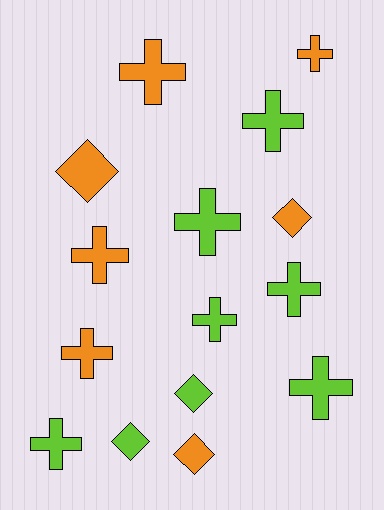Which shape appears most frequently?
Cross, with 10 objects.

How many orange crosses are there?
There are 4 orange crosses.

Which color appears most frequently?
Lime, with 8 objects.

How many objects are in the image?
There are 15 objects.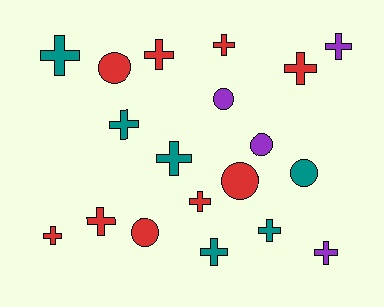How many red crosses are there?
There are 6 red crosses.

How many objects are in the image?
There are 19 objects.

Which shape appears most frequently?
Cross, with 13 objects.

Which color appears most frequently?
Red, with 9 objects.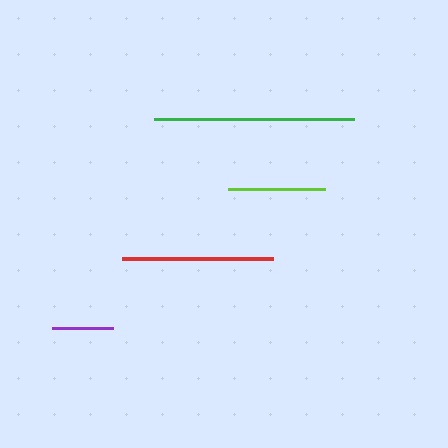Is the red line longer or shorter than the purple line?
The red line is longer than the purple line.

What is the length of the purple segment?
The purple segment is approximately 61 pixels long.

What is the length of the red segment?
The red segment is approximately 151 pixels long.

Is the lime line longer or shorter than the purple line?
The lime line is longer than the purple line.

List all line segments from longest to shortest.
From longest to shortest: green, red, lime, purple.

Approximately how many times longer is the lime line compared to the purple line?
The lime line is approximately 1.6 times the length of the purple line.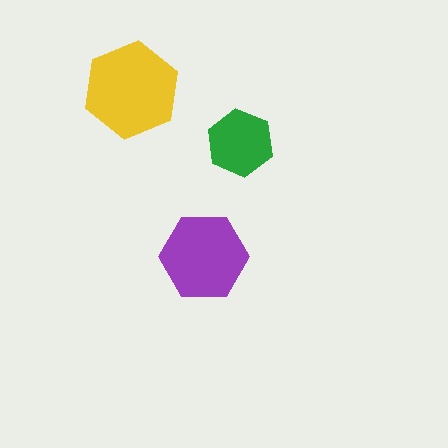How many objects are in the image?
There are 3 objects in the image.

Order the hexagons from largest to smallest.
the yellow one, the purple one, the green one.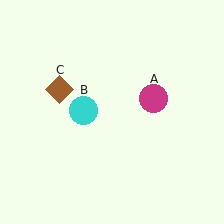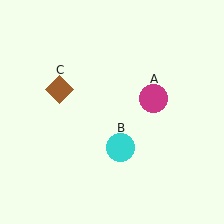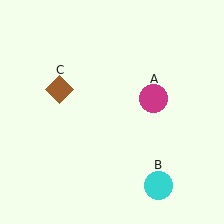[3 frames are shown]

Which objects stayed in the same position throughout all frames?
Magenta circle (object A) and brown diamond (object C) remained stationary.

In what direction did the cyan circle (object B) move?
The cyan circle (object B) moved down and to the right.